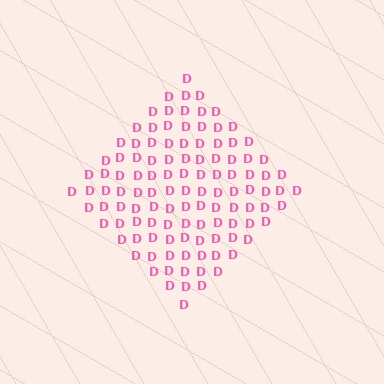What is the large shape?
The large shape is a diamond.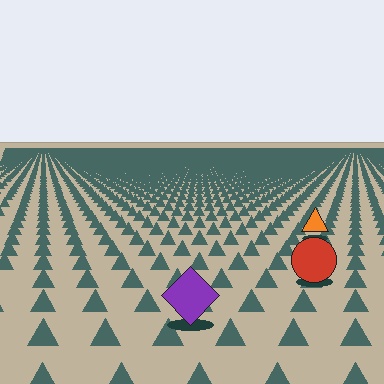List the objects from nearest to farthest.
From nearest to farthest: the purple diamond, the red circle, the orange triangle.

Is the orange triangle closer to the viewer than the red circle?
No. The red circle is closer — you can tell from the texture gradient: the ground texture is coarser near it.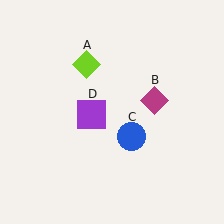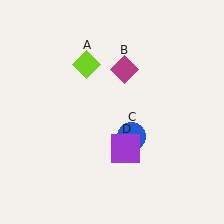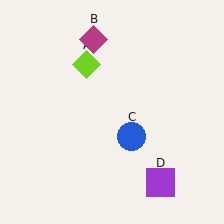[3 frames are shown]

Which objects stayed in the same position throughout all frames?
Lime diamond (object A) and blue circle (object C) remained stationary.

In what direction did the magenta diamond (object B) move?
The magenta diamond (object B) moved up and to the left.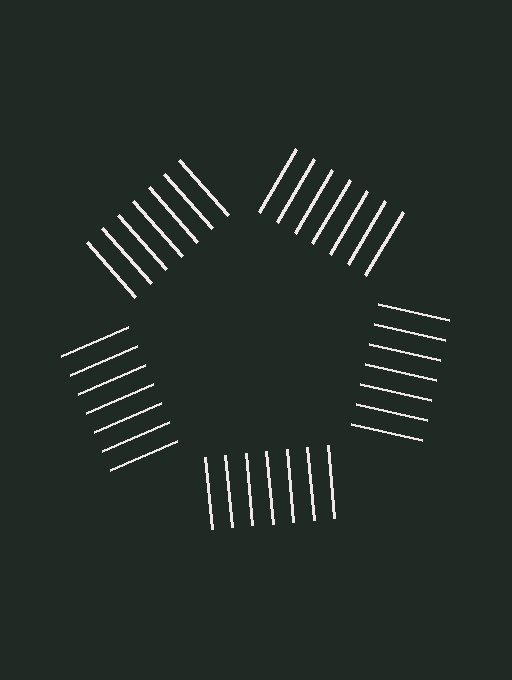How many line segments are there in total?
35 — 7 along each of the 5 edges.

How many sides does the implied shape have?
5 sides — the line-ends trace a pentagon.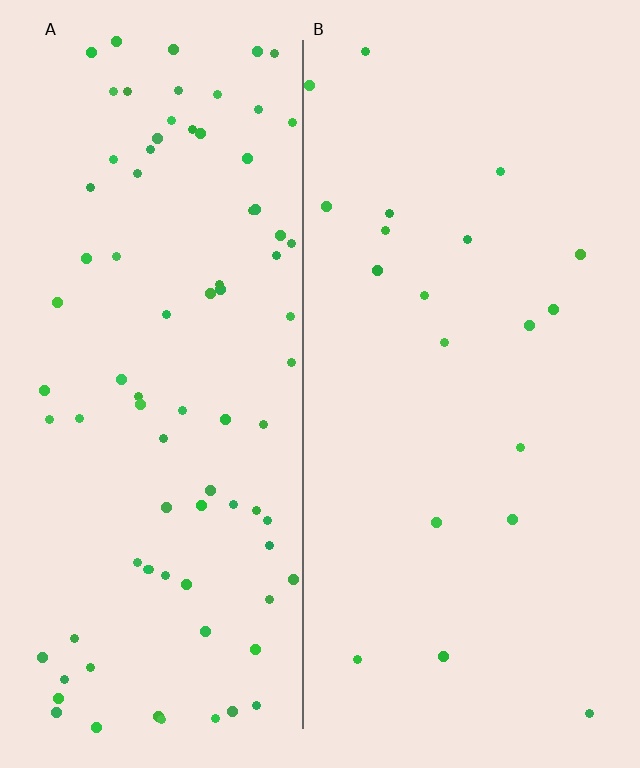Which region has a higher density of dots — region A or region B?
A (the left).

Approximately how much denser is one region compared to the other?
Approximately 4.3× — region A over region B.